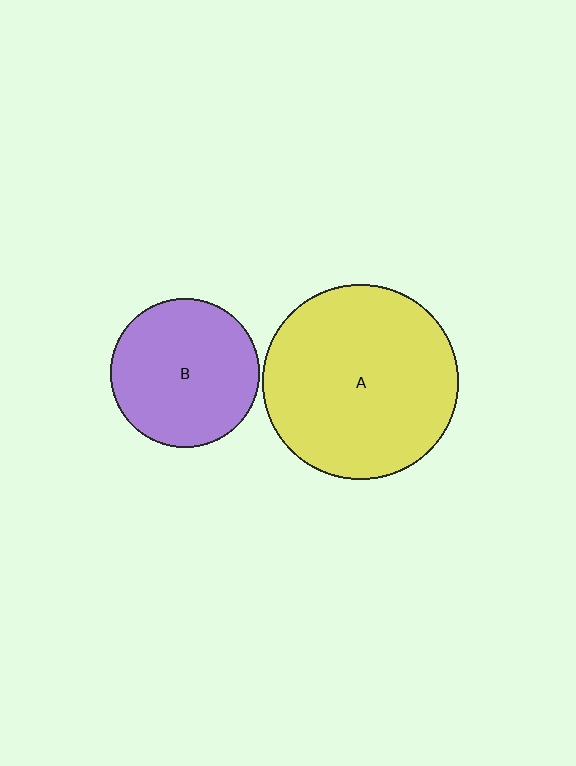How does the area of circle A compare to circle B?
Approximately 1.7 times.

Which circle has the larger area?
Circle A (yellow).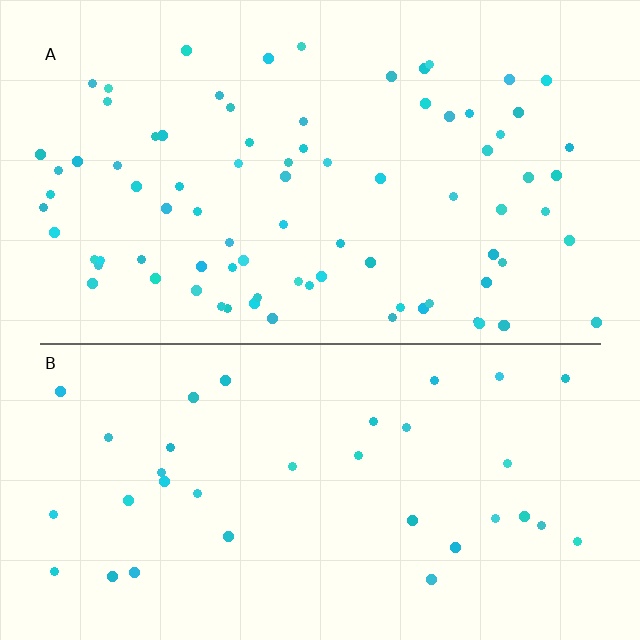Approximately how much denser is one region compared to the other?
Approximately 2.3× — region A over region B.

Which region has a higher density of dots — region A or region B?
A (the top).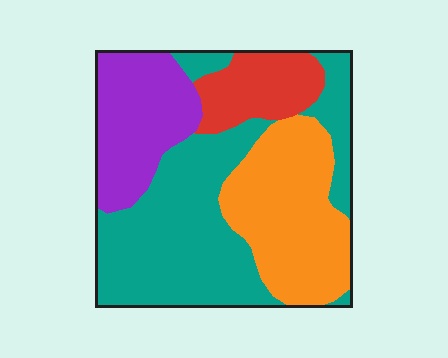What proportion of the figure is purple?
Purple takes up about one fifth (1/5) of the figure.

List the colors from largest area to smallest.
From largest to smallest: teal, orange, purple, red.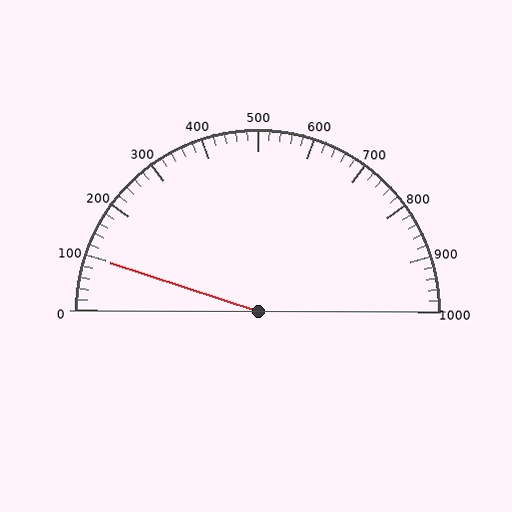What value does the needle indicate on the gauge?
The needle indicates approximately 100.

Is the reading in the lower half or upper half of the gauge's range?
The reading is in the lower half of the range (0 to 1000).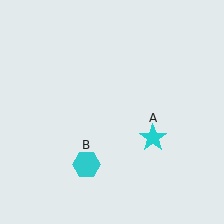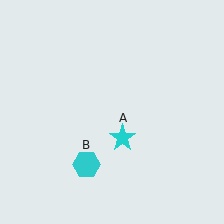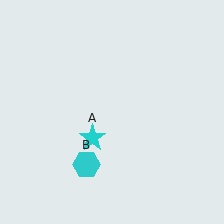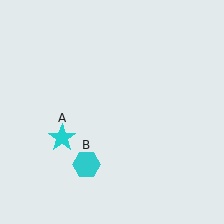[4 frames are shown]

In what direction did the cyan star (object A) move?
The cyan star (object A) moved left.